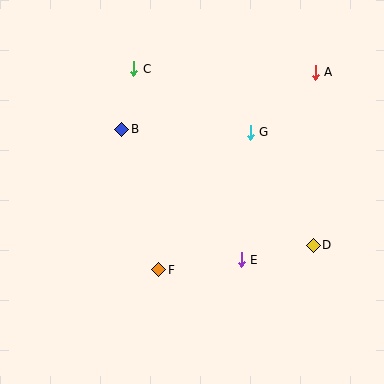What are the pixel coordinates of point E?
Point E is at (241, 260).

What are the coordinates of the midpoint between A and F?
The midpoint between A and F is at (237, 171).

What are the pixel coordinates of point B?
Point B is at (122, 129).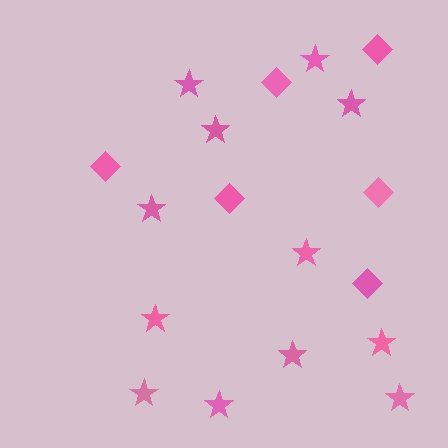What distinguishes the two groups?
There are 2 groups: one group of stars (12) and one group of diamonds (6).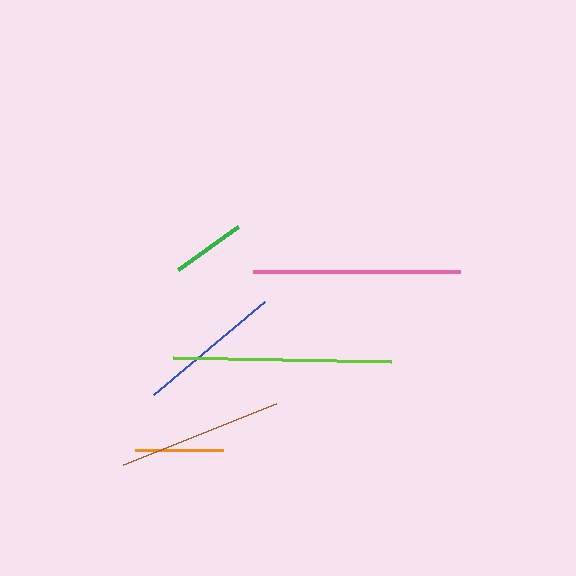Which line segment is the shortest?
The green line is the shortest at approximately 74 pixels.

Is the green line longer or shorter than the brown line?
The brown line is longer than the green line.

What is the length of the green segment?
The green segment is approximately 74 pixels long.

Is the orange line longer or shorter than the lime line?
The lime line is longer than the orange line.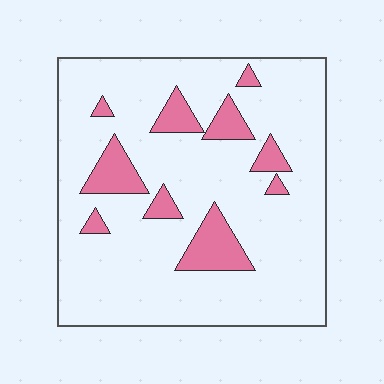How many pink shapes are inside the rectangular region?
10.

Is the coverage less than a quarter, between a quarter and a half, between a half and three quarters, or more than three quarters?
Less than a quarter.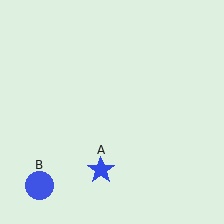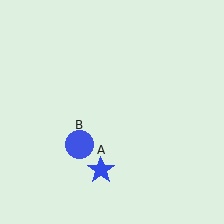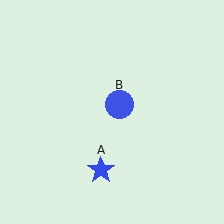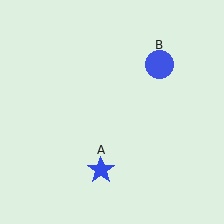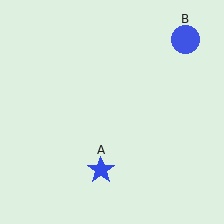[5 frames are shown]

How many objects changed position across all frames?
1 object changed position: blue circle (object B).